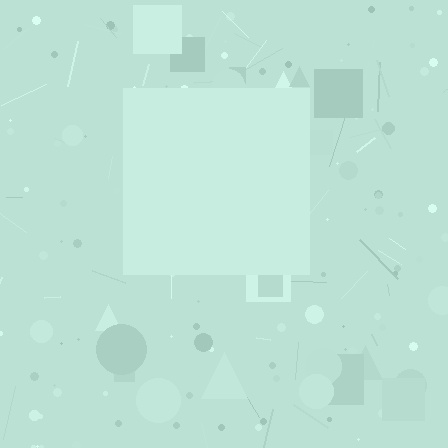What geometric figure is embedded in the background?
A square is embedded in the background.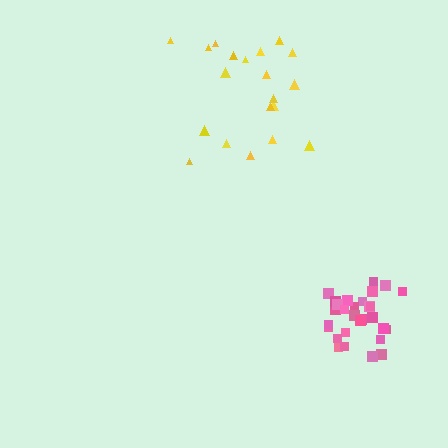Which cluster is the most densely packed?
Pink.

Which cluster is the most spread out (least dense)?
Yellow.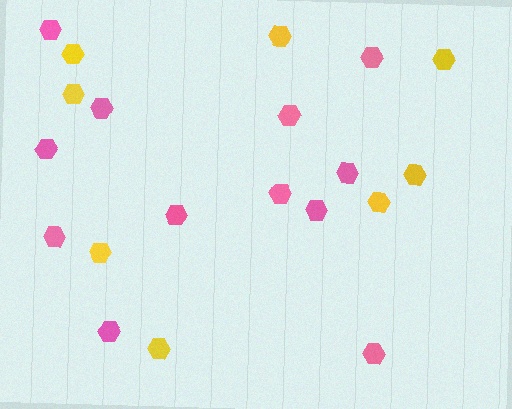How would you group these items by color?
There are 2 groups: one group of yellow hexagons (8) and one group of pink hexagons (12).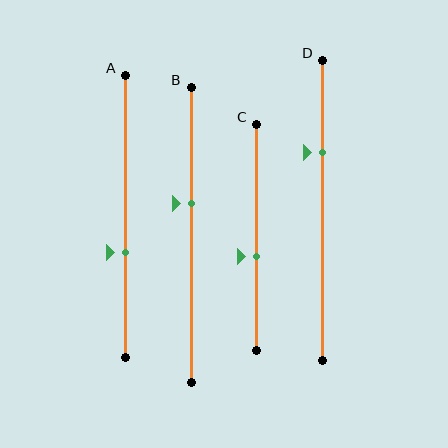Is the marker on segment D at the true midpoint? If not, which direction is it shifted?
No, the marker on segment D is shifted upward by about 19% of the segment length.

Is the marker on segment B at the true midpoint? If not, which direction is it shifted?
No, the marker on segment B is shifted upward by about 11% of the segment length.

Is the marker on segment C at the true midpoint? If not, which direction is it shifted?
No, the marker on segment C is shifted downward by about 9% of the segment length.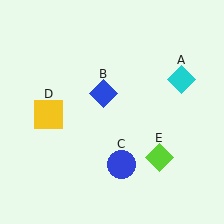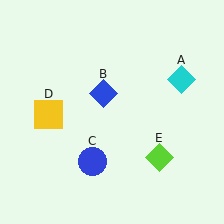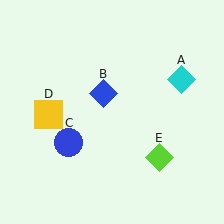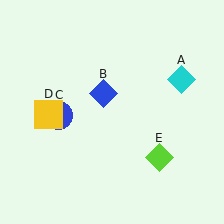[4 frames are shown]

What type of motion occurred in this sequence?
The blue circle (object C) rotated clockwise around the center of the scene.